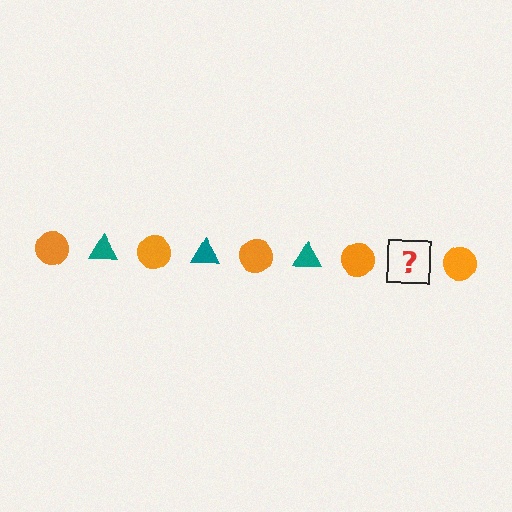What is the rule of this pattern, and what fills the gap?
The rule is that the pattern alternates between orange circle and teal triangle. The gap should be filled with a teal triangle.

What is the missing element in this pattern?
The missing element is a teal triangle.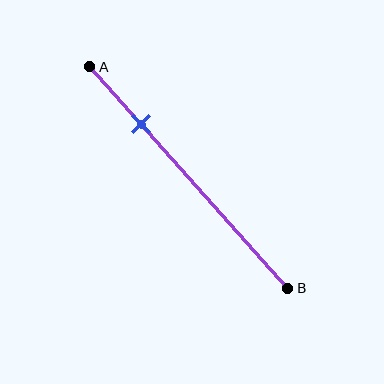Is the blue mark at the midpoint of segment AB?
No, the mark is at about 25% from A, not at the 50% midpoint.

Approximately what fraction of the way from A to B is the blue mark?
The blue mark is approximately 25% of the way from A to B.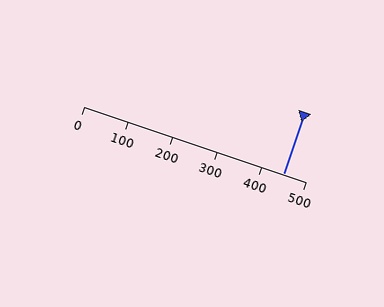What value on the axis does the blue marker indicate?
The marker indicates approximately 450.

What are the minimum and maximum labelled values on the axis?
The axis runs from 0 to 500.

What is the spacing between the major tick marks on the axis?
The major ticks are spaced 100 apart.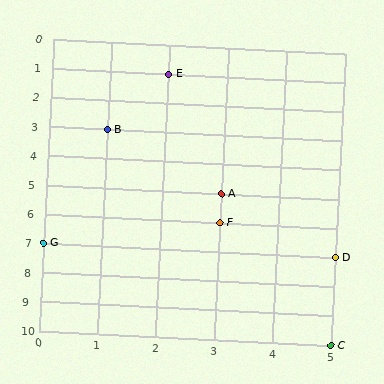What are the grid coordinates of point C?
Point C is at grid coordinates (5, 10).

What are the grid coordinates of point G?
Point G is at grid coordinates (0, 7).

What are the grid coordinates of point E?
Point E is at grid coordinates (2, 1).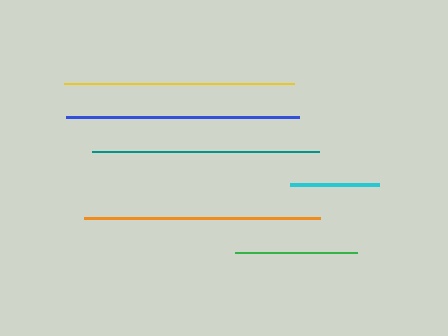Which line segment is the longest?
The orange line is the longest at approximately 236 pixels.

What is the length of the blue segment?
The blue segment is approximately 234 pixels long.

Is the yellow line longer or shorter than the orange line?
The orange line is longer than the yellow line.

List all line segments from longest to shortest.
From longest to shortest: orange, blue, yellow, teal, green, cyan.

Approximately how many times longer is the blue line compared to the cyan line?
The blue line is approximately 2.6 times the length of the cyan line.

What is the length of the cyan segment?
The cyan segment is approximately 89 pixels long.